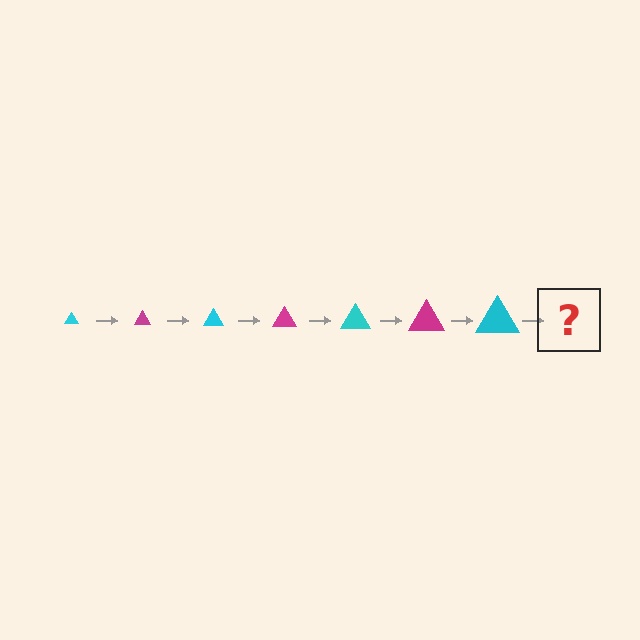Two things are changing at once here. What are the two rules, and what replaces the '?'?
The two rules are that the triangle grows larger each step and the color cycles through cyan and magenta. The '?' should be a magenta triangle, larger than the previous one.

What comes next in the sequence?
The next element should be a magenta triangle, larger than the previous one.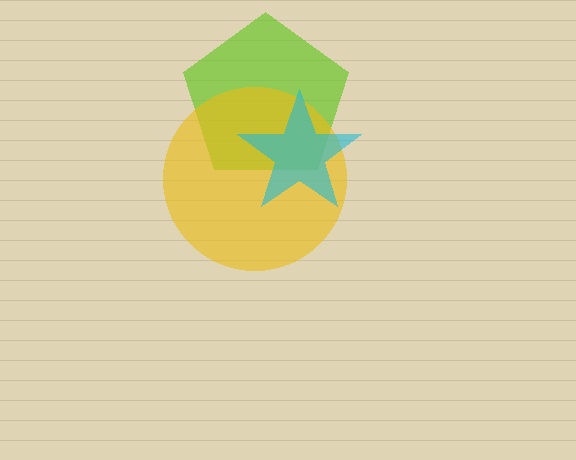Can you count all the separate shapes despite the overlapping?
Yes, there are 3 separate shapes.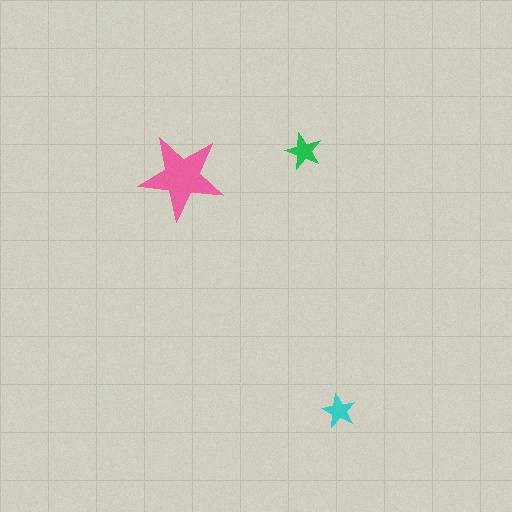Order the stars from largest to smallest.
the pink one, the green one, the cyan one.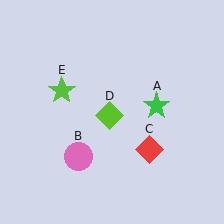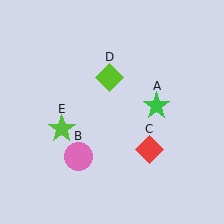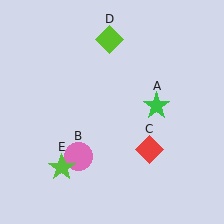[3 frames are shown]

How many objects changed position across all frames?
2 objects changed position: lime diamond (object D), lime star (object E).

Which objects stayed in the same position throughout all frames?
Green star (object A) and pink circle (object B) and red diamond (object C) remained stationary.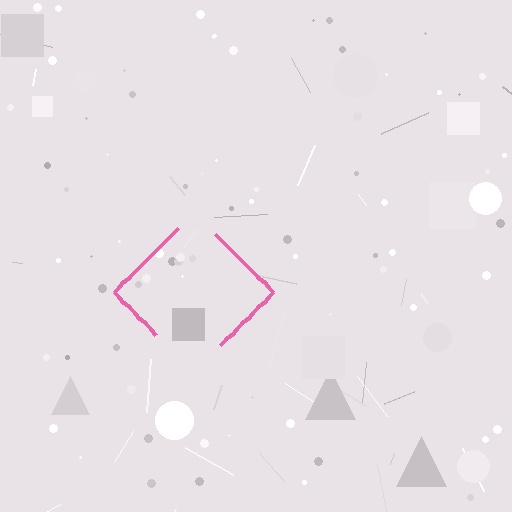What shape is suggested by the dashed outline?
The dashed outline suggests a diamond.